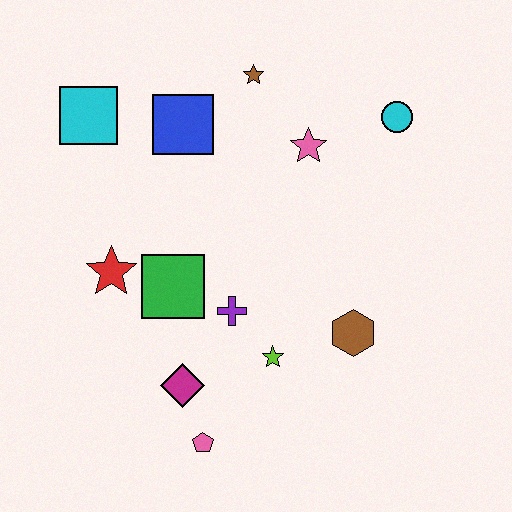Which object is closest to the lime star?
The purple cross is closest to the lime star.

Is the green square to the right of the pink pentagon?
No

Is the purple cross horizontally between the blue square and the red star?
No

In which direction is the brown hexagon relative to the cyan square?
The brown hexagon is to the right of the cyan square.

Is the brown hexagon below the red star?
Yes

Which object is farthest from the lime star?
The cyan square is farthest from the lime star.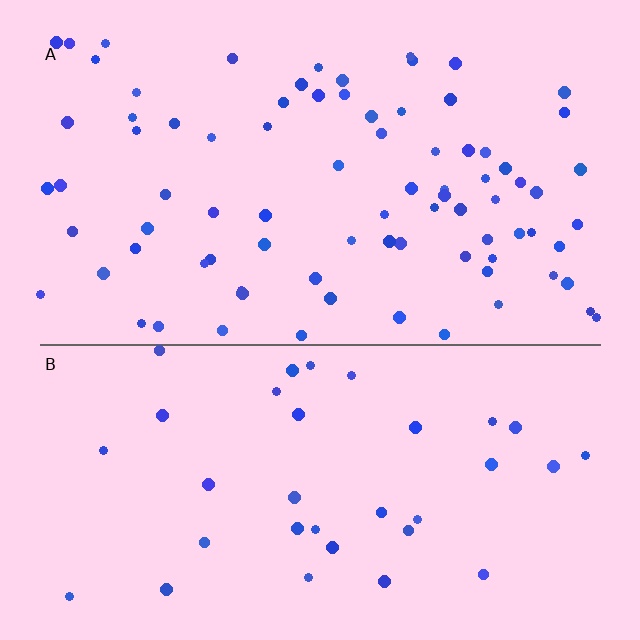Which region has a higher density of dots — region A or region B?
A (the top).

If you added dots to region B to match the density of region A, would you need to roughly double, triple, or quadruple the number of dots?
Approximately double.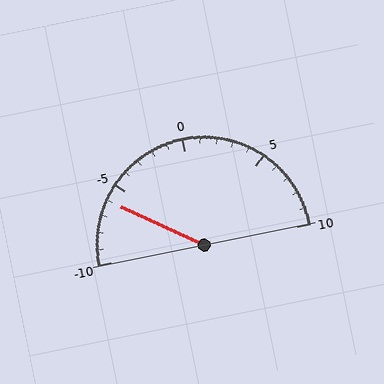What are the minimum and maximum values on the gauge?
The gauge ranges from -10 to 10.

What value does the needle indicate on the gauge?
The needle indicates approximately -6.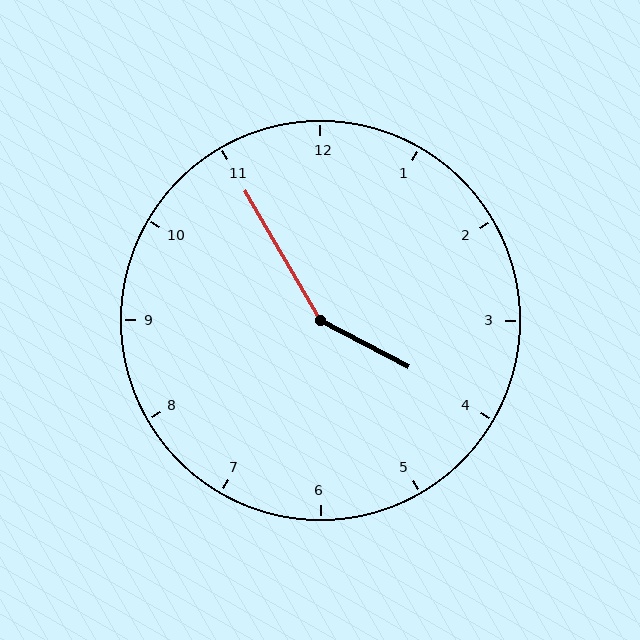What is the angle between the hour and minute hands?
Approximately 148 degrees.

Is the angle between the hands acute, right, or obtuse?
It is obtuse.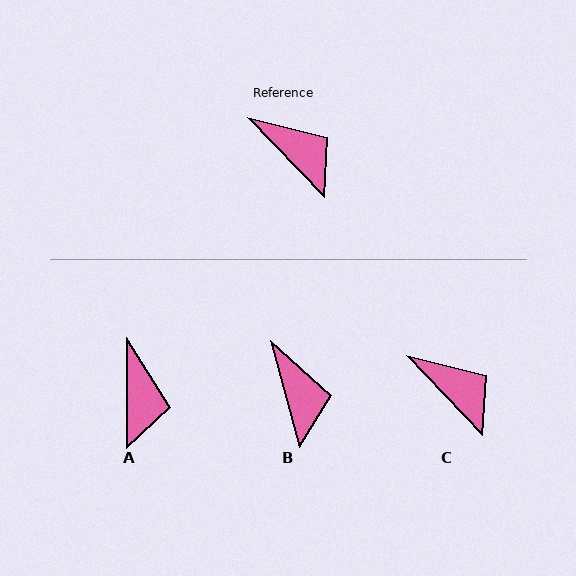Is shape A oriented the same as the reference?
No, it is off by about 44 degrees.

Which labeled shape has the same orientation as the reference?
C.